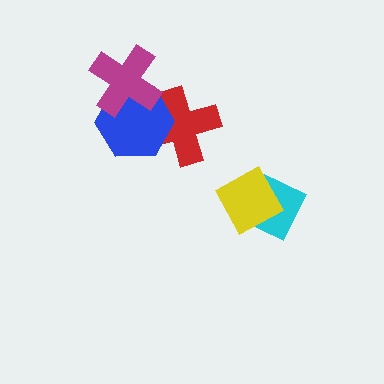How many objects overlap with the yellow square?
1 object overlaps with the yellow square.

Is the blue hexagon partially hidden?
Yes, it is partially covered by another shape.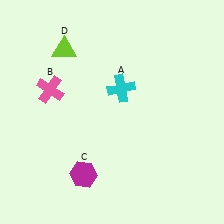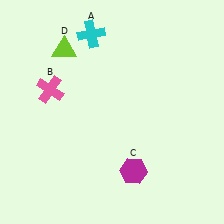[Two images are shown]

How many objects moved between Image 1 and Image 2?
2 objects moved between the two images.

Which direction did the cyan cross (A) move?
The cyan cross (A) moved up.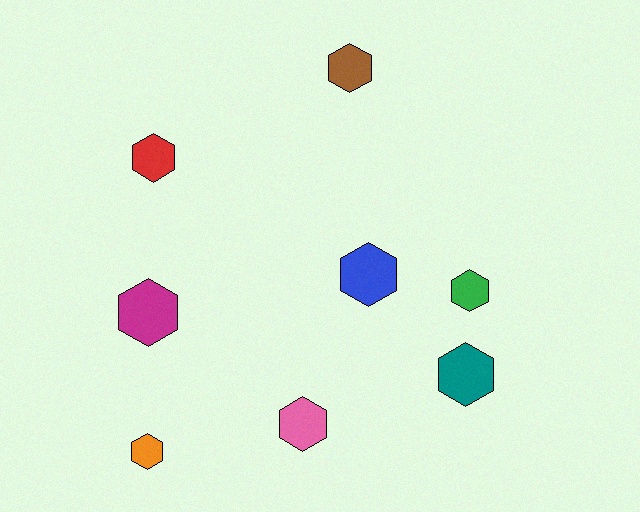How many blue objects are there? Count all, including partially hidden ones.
There is 1 blue object.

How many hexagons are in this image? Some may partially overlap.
There are 8 hexagons.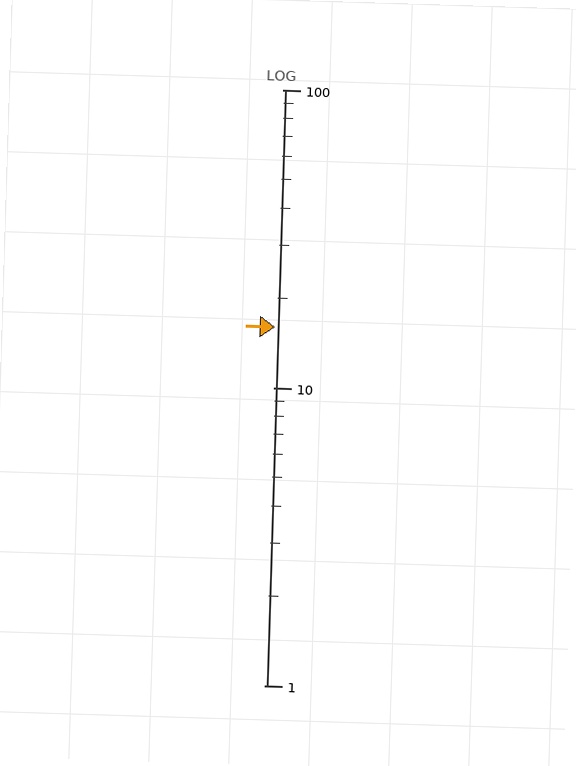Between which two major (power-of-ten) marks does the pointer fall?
The pointer is between 10 and 100.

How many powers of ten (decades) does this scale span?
The scale spans 2 decades, from 1 to 100.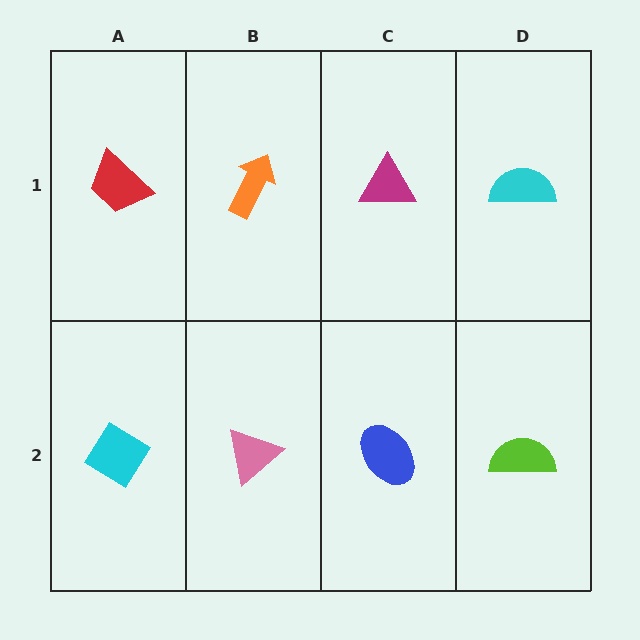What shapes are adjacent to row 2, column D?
A cyan semicircle (row 1, column D), a blue ellipse (row 2, column C).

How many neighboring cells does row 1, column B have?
3.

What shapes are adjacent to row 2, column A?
A red trapezoid (row 1, column A), a pink triangle (row 2, column B).